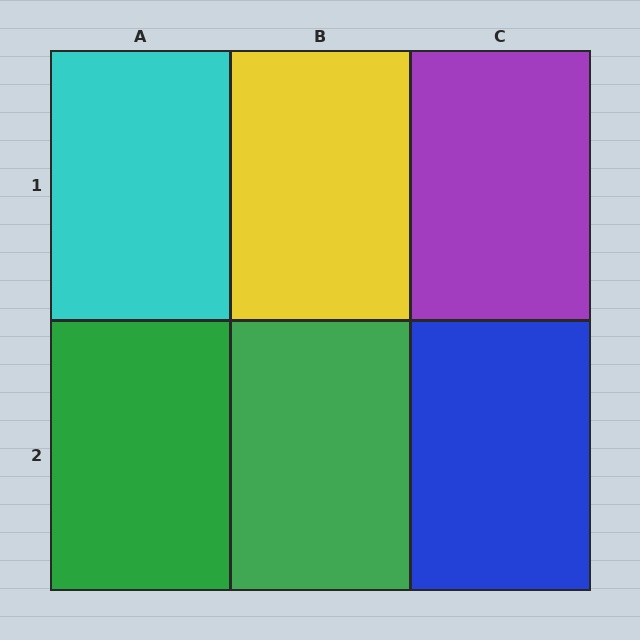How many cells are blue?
1 cell is blue.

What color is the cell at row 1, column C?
Purple.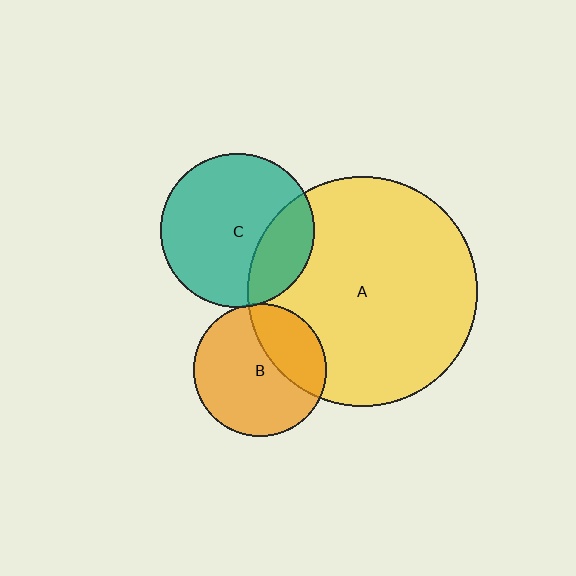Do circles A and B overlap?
Yes.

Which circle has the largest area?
Circle A (yellow).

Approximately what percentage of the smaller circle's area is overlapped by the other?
Approximately 30%.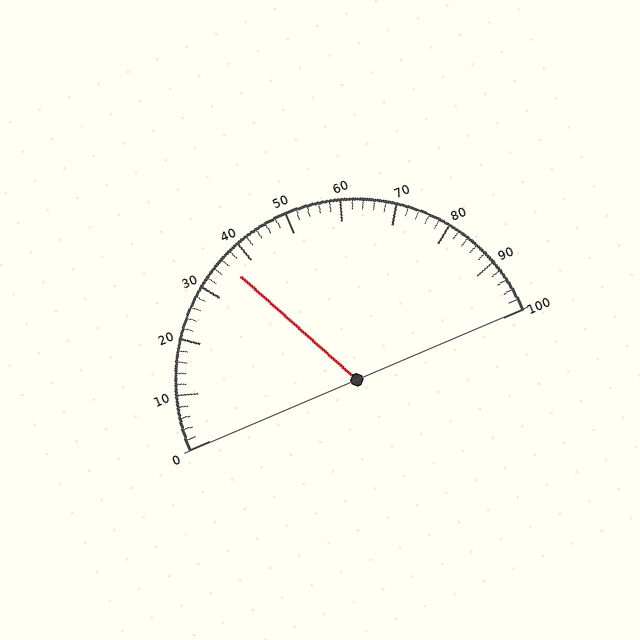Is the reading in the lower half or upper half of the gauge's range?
The reading is in the lower half of the range (0 to 100).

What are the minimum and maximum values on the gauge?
The gauge ranges from 0 to 100.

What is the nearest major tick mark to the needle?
The nearest major tick mark is 40.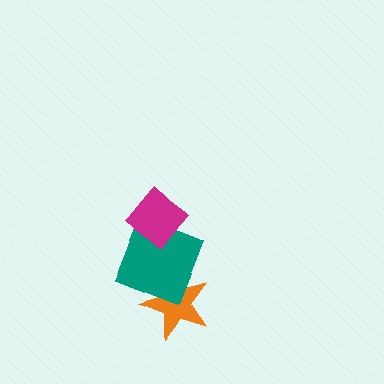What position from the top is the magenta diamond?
The magenta diamond is 1st from the top.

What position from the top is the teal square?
The teal square is 2nd from the top.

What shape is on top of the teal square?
The magenta diamond is on top of the teal square.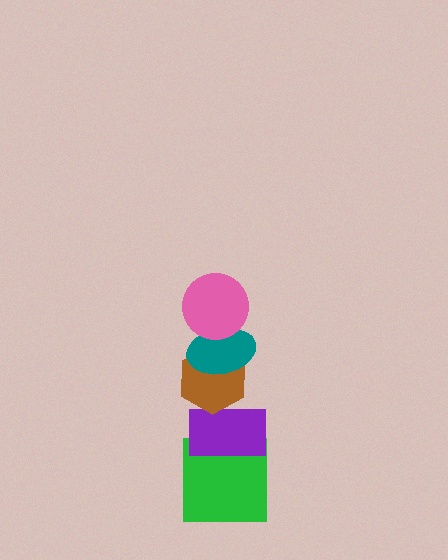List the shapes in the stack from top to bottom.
From top to bottom: the pink circle, the teal ellipse, the brown hexagon, the purple rectangle, the green square.